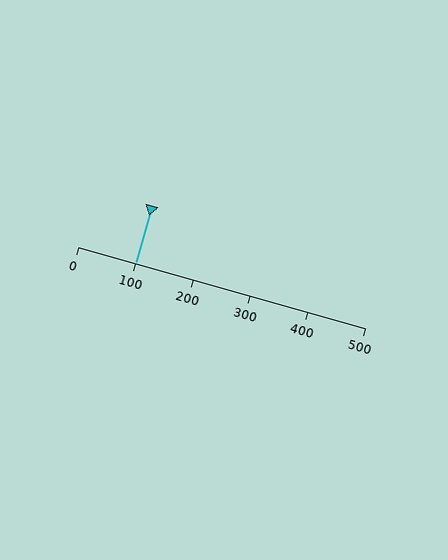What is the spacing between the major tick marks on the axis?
The major ticks are spaced 100 apart.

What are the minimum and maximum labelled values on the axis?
The axis runs from 0 to 500.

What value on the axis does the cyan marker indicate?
The marker indicates approximately 100.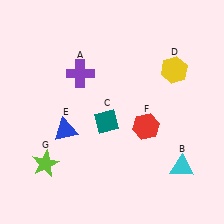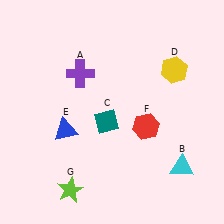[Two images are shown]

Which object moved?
The lime star (G) moved down.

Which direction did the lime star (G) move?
The lime star (G) moved down.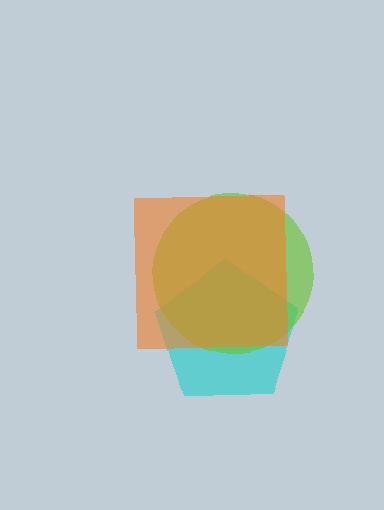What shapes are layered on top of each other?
The layered shapes are: a cyan pentagon, a lime circle, an orange square.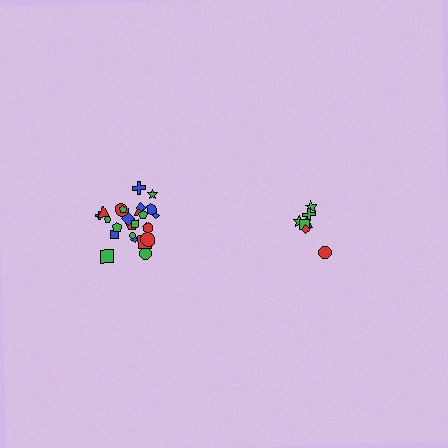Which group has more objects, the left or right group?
The left group.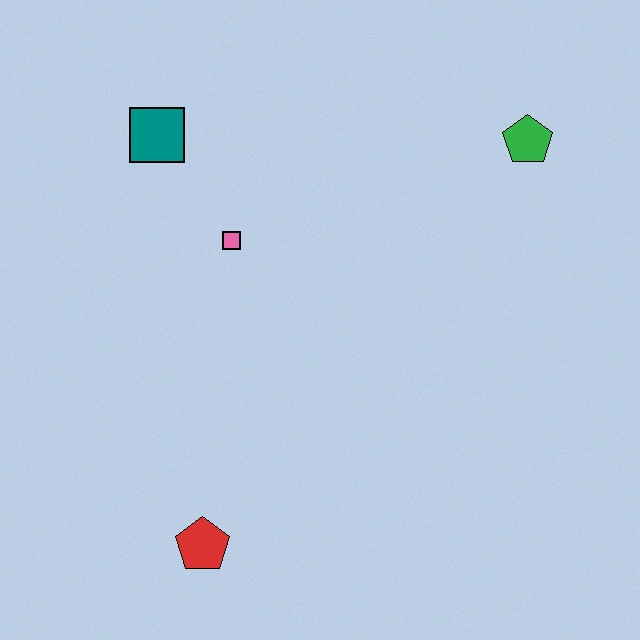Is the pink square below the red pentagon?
No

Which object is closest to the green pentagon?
The pink square is closest to the green pentagon.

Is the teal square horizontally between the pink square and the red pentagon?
No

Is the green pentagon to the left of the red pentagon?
No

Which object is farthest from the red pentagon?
The green pentagon is farthest from the red pentagon.